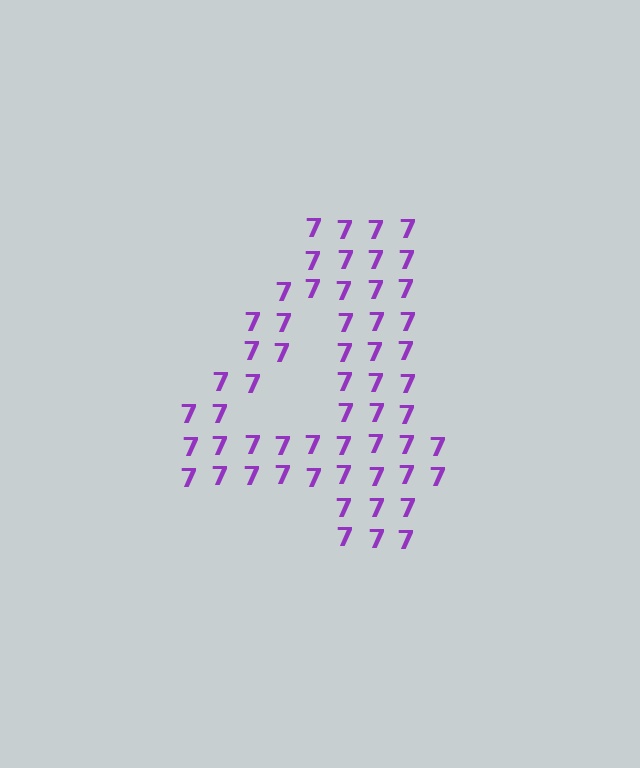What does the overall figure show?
The overall figure shows the digit 4.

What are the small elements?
The small elements are digit 7's.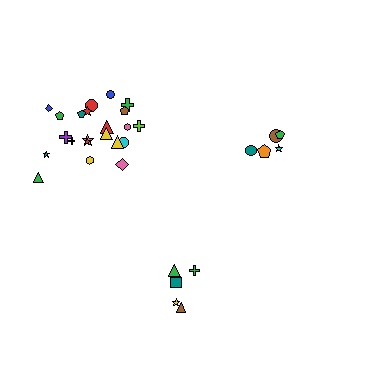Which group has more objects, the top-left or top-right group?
The top-left group.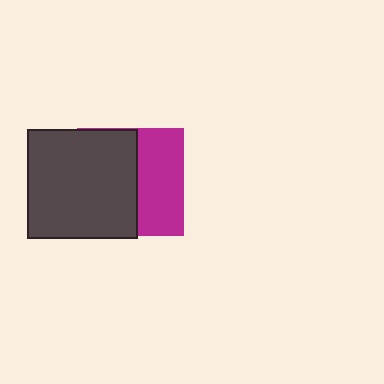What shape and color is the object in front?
The object in front is a dark gray square.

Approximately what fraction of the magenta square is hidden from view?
Roughly 56% of the magenta square is hidden behind the dark gray square.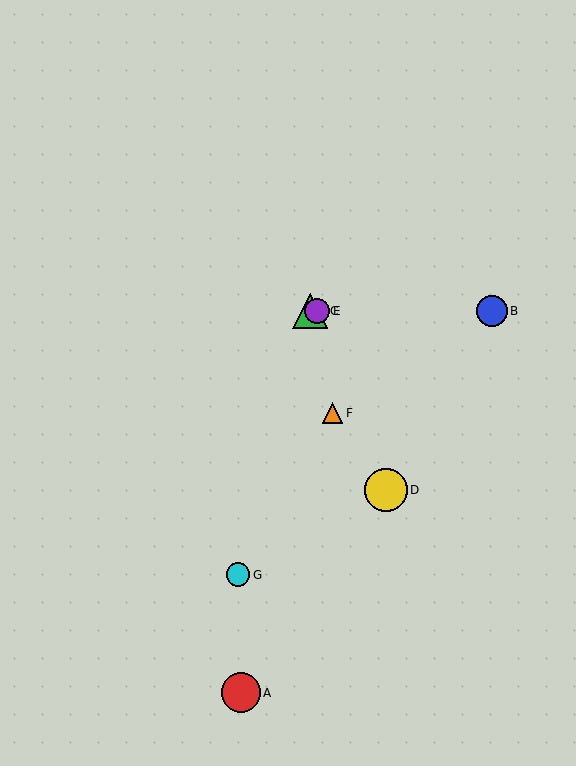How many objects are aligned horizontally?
3 objects (B, C, E) are aligned horizontally.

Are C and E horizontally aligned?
Yes, both are at y≈311.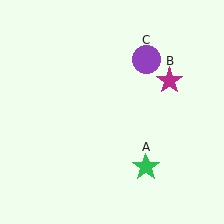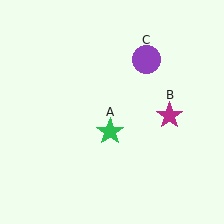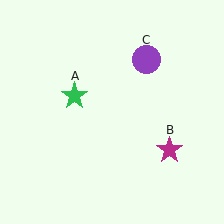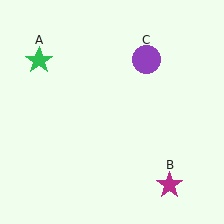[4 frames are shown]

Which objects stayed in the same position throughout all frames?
Purple circle (object C) remained stationary.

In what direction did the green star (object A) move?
The green star (object A) moved up and to the left.